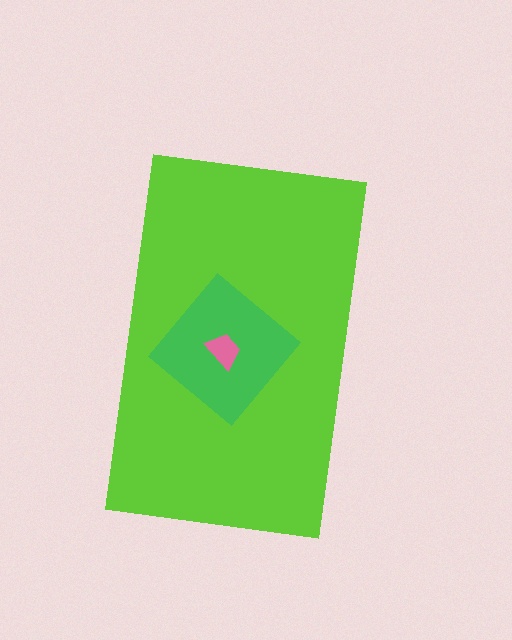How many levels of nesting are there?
3.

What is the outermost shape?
The lime rectangle.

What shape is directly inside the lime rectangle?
The green diamond.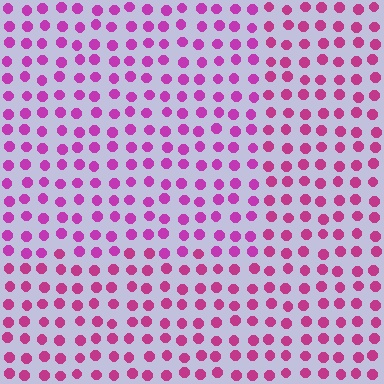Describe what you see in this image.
The image is filled with small magenta elements in a uniform arrangement. A rectangle-shaped region is visible where the elements are tinted to a slightly different hue, forming a subtle color boundary.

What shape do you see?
I see a rectangle.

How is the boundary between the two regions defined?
The boundary is defined purely by a slight shift in hue (about 18 degrees). Spacing, size, and orientation are identical on both sides.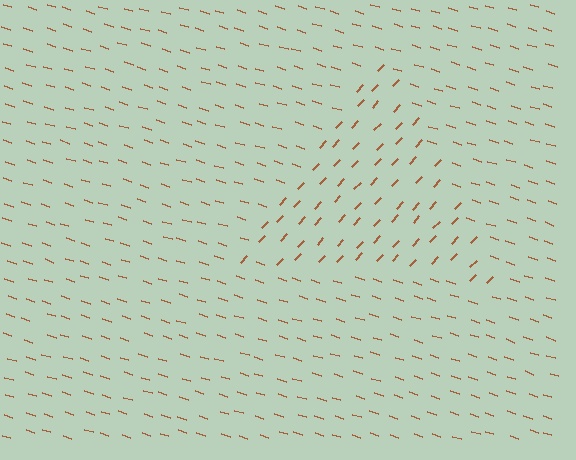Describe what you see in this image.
The image is filled with small brown line segments. A triangle region in the image has lines oriented differently from the surrounding lines, creating a visible texture boundary.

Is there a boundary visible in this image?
Yes, there is a texture boundary formed by a change in line orientation.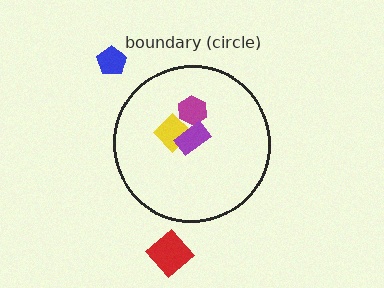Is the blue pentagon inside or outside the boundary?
Outside.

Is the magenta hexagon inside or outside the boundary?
Inside.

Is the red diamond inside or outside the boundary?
Outside.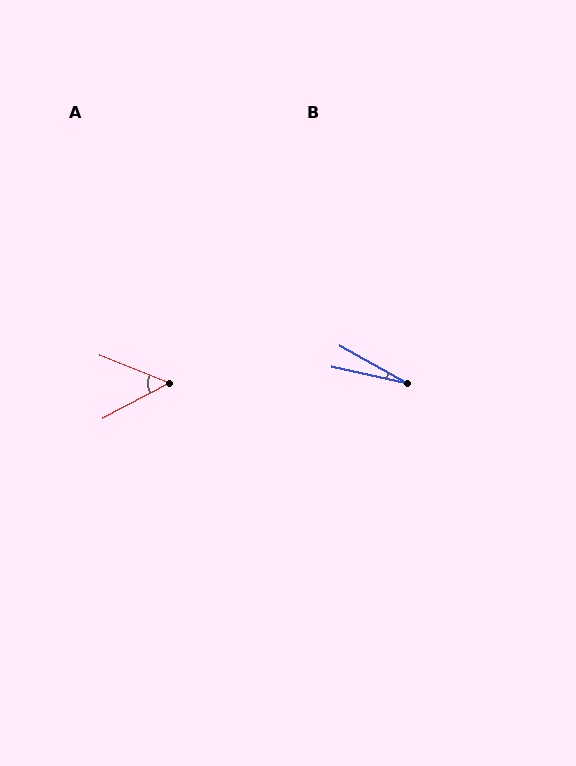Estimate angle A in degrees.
Approximately 50 degrees.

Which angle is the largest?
A, at approximately 50 degrees.